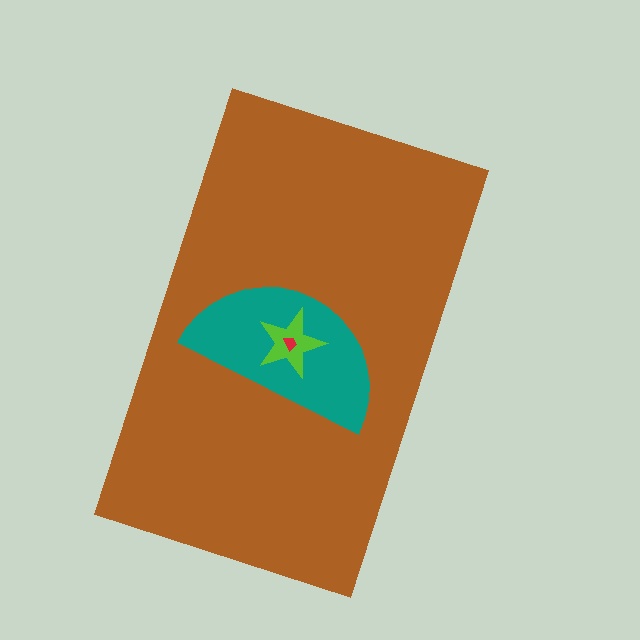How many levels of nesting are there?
4.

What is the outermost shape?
The brown rectangle.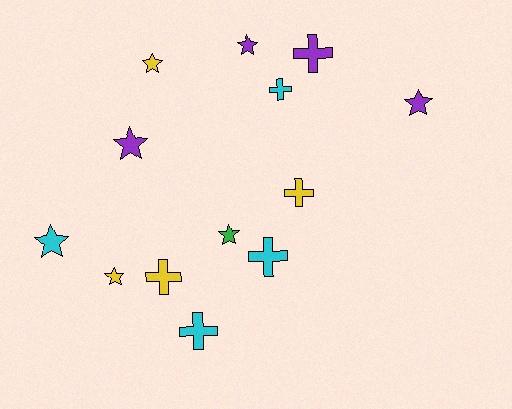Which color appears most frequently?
Purple, with 4 objects.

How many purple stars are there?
There are 3 purple stars.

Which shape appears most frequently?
Star, with 7 objects.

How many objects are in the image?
There are 13 objects.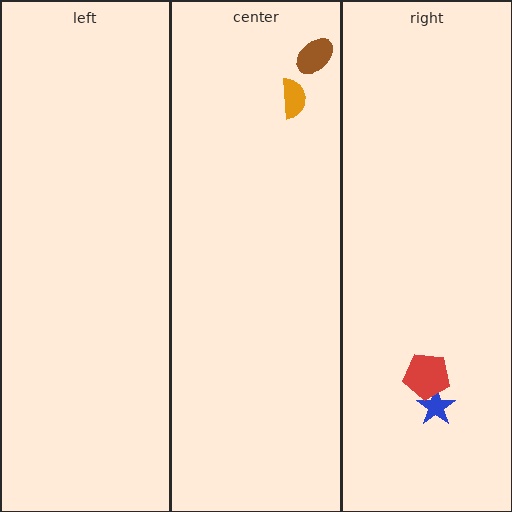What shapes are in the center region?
The brown ellipse, the orange semicircle.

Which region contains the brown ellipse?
The center region.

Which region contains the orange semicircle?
The center region.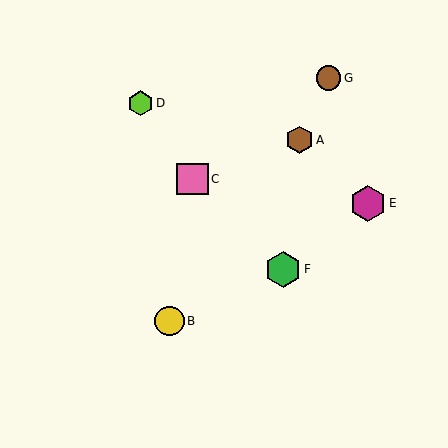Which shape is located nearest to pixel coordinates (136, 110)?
The lime hexagon (labeled D) at (140, 103) is nearest to that location.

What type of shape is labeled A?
Shape A is a brown hexagon.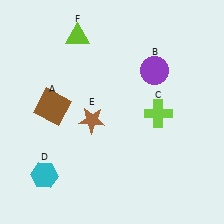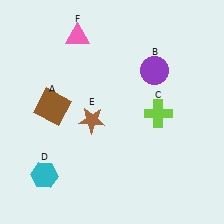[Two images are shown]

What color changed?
The triangle (F) changed from lime in Image 1 to pink in Image 2.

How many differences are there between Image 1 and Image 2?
There is 1 difference between the two images.